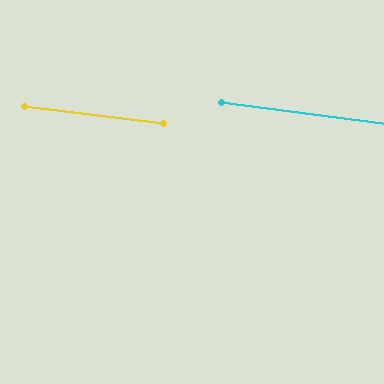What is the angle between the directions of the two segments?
Approximately 1 degree.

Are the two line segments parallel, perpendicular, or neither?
Parallel — their directions differ by only 0.7°.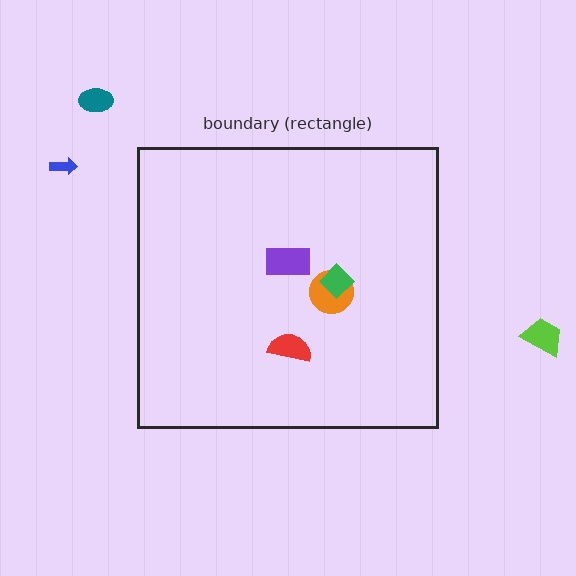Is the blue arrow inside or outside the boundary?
Outside.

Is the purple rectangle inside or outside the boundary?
Inside.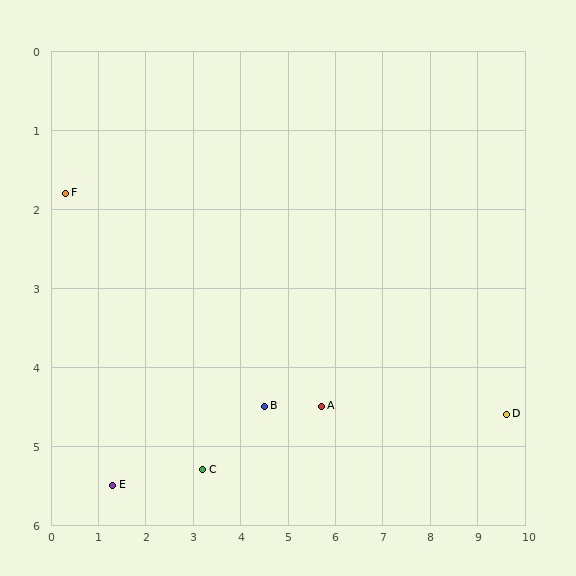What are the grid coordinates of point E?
Point E is at approximately (1.3, 5.5).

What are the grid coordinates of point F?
Point F is at approximately (0.3, 1.8).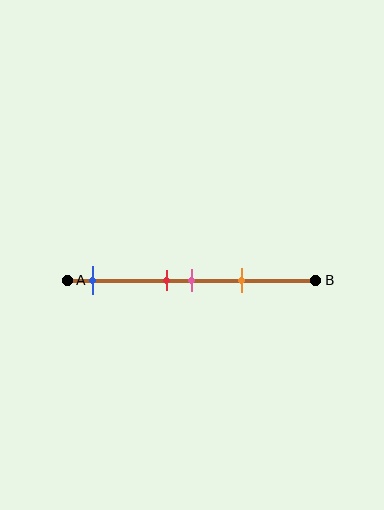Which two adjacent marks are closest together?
The red and pink marks are the closest adjacent pair.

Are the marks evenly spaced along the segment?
No, the marks are not evenly spaced.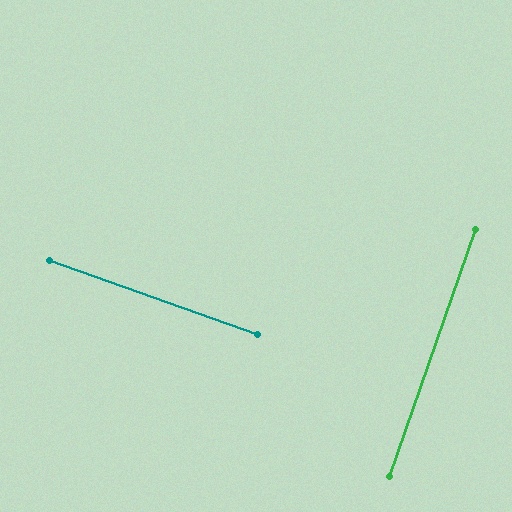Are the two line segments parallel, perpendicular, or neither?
Perpendicular — they meet at approximately 90°.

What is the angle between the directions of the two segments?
Approximately 90 degrees.